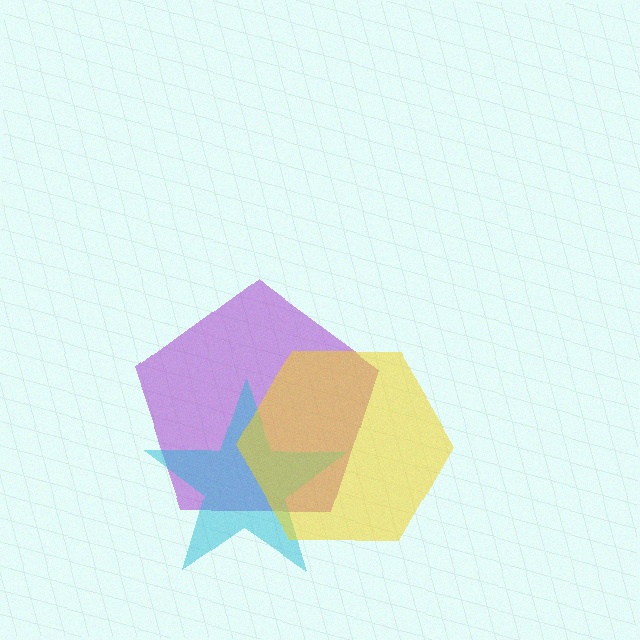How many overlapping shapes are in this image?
There are 3 overlapping shapes in the image.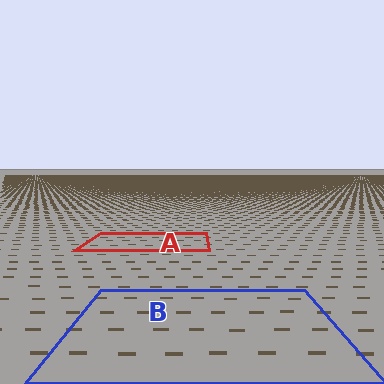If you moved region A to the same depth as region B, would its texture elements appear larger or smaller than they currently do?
They would appear larger. At a closer depth, the same texture elements are projected at a bigger on-screen size.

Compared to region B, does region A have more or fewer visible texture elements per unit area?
Region A has more texture elements per unit area — they are packed more densely because it is farther away.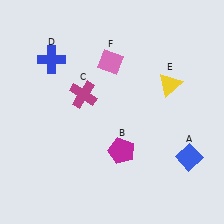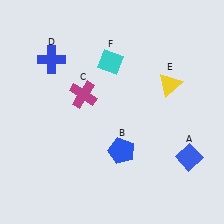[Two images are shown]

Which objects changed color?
B changed from magenta to blue. F changed from pink to cyan.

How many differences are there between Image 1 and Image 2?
There are 2 differences between the two images.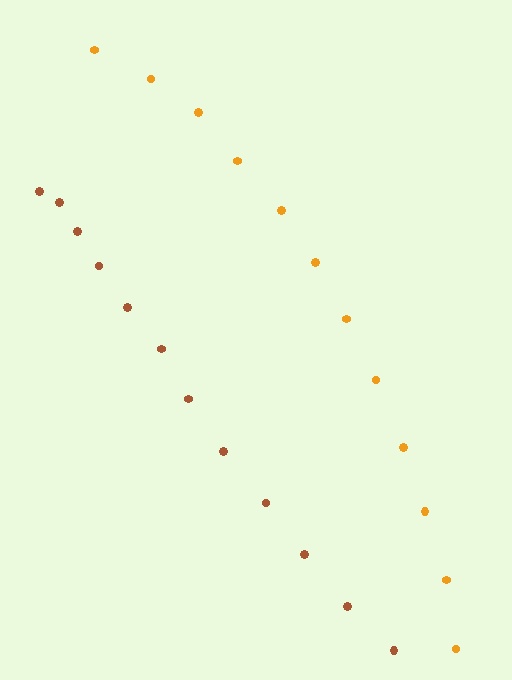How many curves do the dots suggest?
There are 2 distinct paths.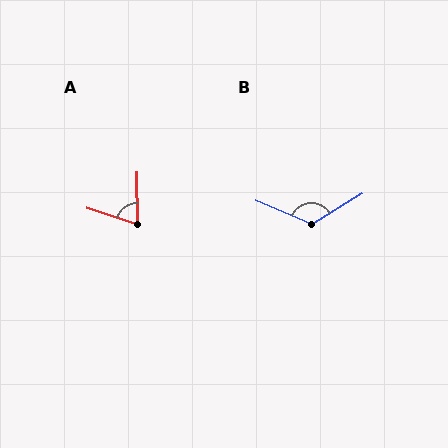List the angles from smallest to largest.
A (72°), B (125°).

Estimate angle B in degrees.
Approximately 125 degrees.